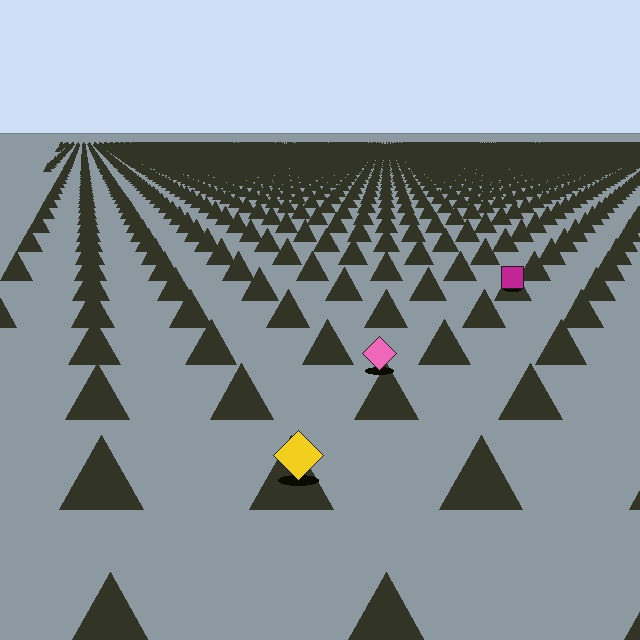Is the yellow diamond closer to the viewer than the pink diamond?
Yes. The yellow diamond is closer — you can tell from the texture gradient: the ground texture is coarser near it.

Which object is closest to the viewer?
The yellow diamond is closest. The texture marks near it are larger and more spread out.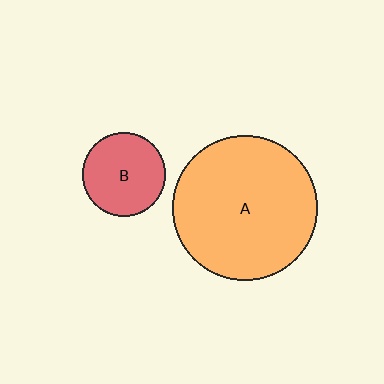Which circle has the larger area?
Circle A (orange).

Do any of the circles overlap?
No, none of the circles overlap.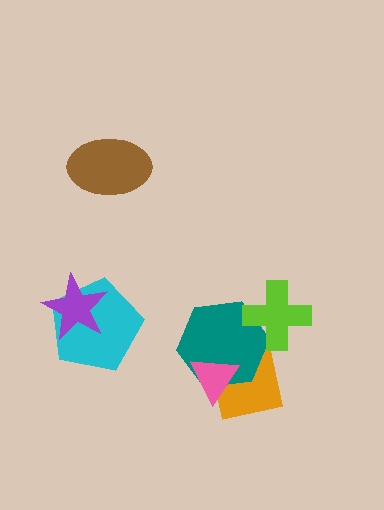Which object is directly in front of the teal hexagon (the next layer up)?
The pink triangle is directly in front of the teal hexagon.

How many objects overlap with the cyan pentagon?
1 object overlaps with the cyan pentagon.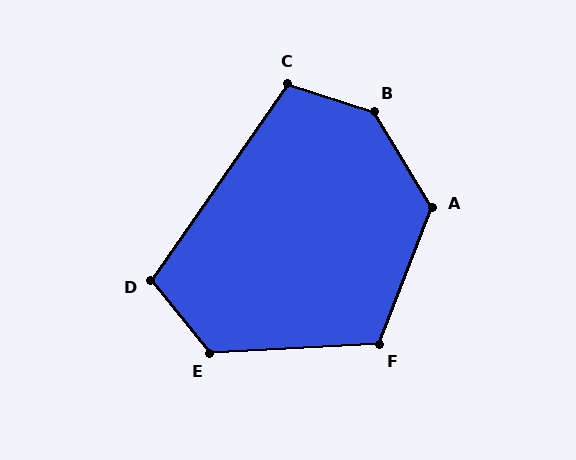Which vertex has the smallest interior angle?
D, at approximately 106 degrees.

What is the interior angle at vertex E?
Approximately 126 degrees (obtuse).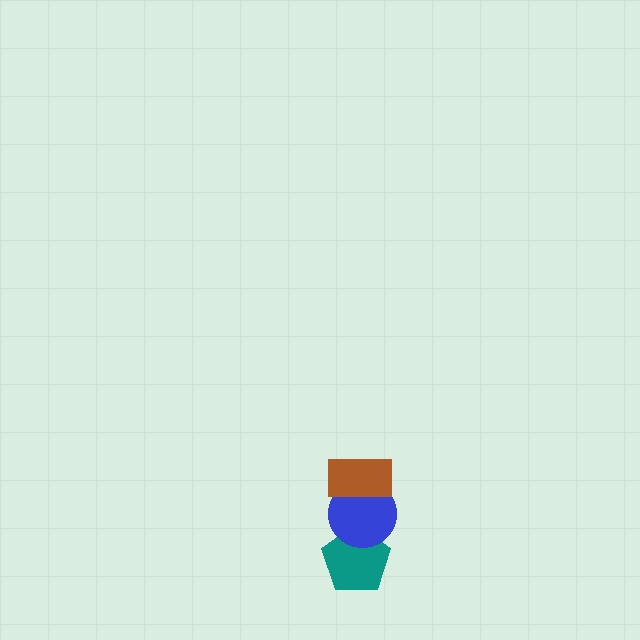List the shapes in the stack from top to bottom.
From top to bottom: the brown rectangle, the blue circle, the teal pentagon.